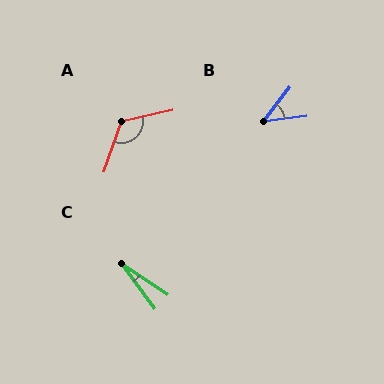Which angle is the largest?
A, at approximately 121 degrees.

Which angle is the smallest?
C, at approximately 20 degrees.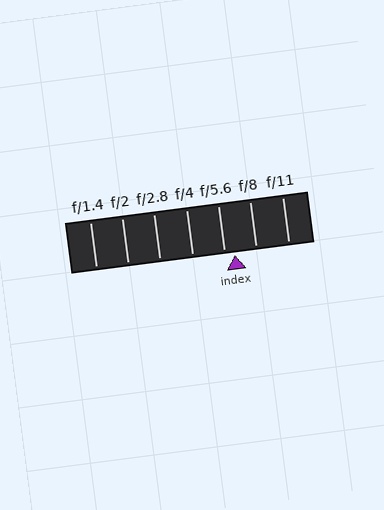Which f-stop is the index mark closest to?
The index mark is closest to f/5.6.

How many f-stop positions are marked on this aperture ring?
There are 7 f-stop positions marked.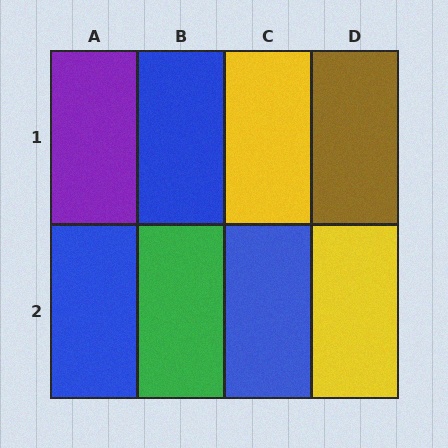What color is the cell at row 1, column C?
Yellow.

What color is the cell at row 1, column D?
Brown.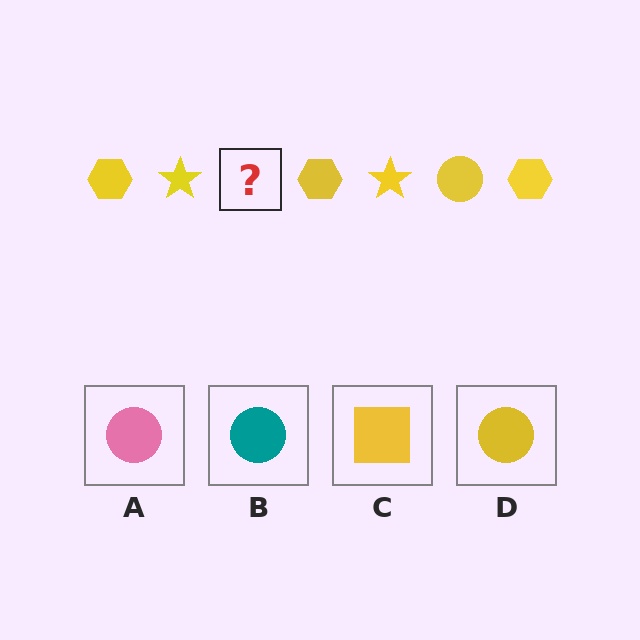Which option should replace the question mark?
Option D.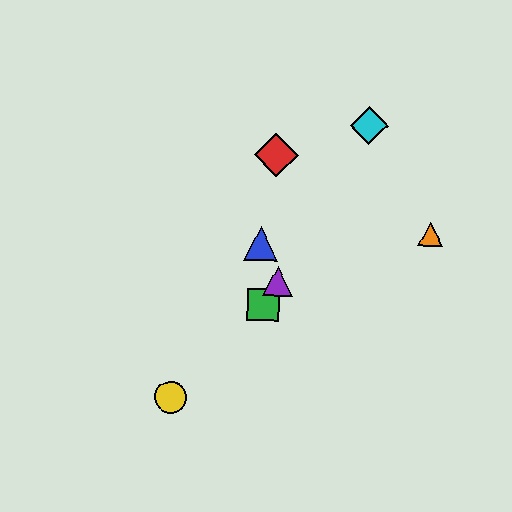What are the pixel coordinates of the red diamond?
The red diamond is at (276, 155).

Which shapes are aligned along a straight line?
The green square, the purple triangle, the cyan diamond are aligned along a straight line.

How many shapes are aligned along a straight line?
3 shapes (the green square, the purple triangle, the cyan diamond) are aligned along a straight line.